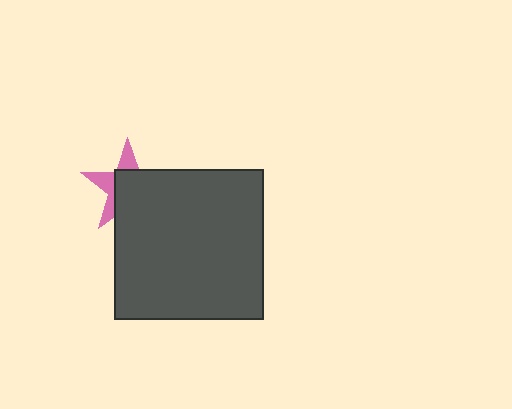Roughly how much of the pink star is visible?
A small part of it is visible (roughly 36%).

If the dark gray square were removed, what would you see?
You would see the complete pink star.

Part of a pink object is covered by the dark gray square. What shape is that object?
It is a star.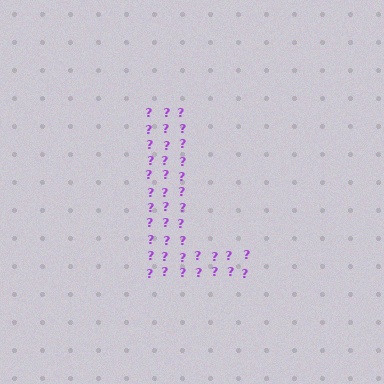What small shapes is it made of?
It is made of small question marks.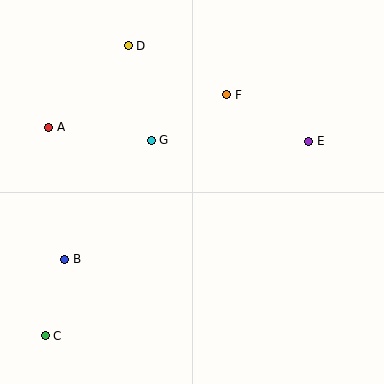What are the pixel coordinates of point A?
Point A is at (49, 127).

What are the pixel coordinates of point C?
Point C is at (45, 336).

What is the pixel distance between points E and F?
The distance between E and F is 94 pixels.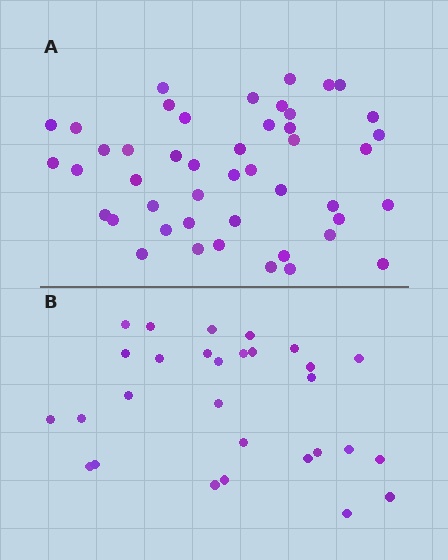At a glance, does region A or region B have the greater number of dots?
Region A (the top region) has more dots.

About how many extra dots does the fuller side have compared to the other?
Region A has approximately 15 more dots than region B.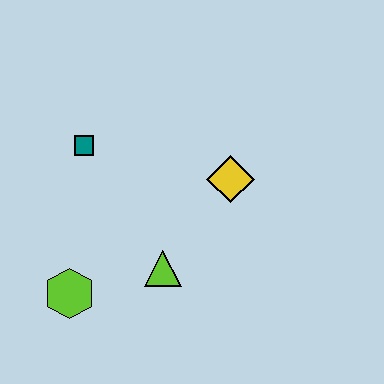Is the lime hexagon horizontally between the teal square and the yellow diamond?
No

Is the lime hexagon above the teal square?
No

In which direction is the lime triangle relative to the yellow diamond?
The lime triangle is below the yellow diamond.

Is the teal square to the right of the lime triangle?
No